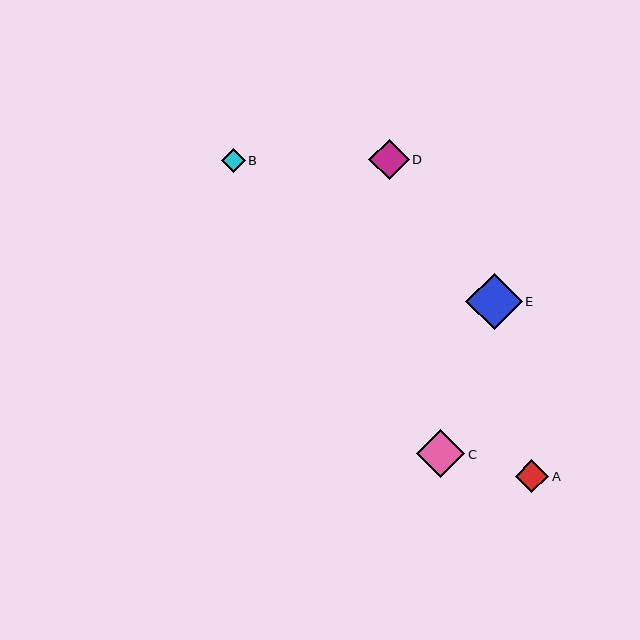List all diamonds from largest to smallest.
From largest to smallest: E, C, D, A, B.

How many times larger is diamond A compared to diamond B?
Diamond A is approximately 1.4 times the size of diamond B.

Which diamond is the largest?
Diamond E is the largest with a size of approximately 56 pixels.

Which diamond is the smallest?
Diamond B is the smallest with a size of approximately 23 pixels.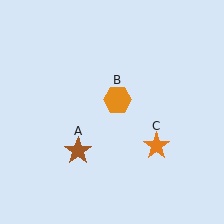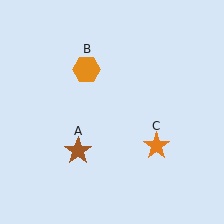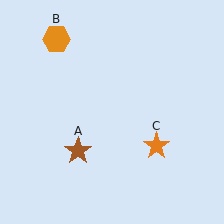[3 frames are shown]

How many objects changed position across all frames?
1 object changed position: orange hexagon (object B).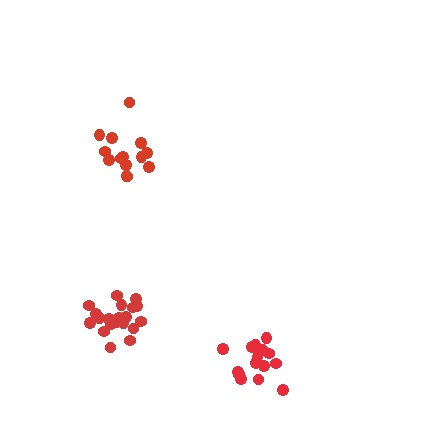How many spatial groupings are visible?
There are 3 spatial groupings.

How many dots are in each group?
Group 1: 16 dots, Group 2: 14 dots, Group 3: 20 dots (50 total).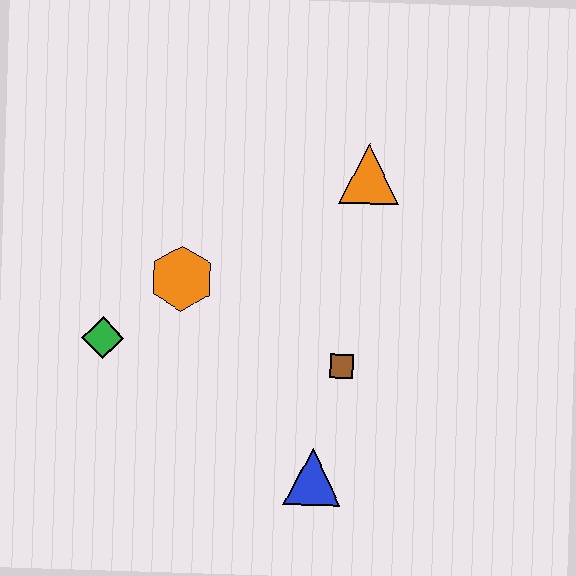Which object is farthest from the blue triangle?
The orange triangle is farthest from the blue triangle.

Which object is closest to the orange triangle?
The brown square is closest to the orange triangle.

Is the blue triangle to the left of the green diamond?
No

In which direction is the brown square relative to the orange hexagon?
The brown square is to the right of the orange hexagon.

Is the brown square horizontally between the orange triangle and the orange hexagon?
Yes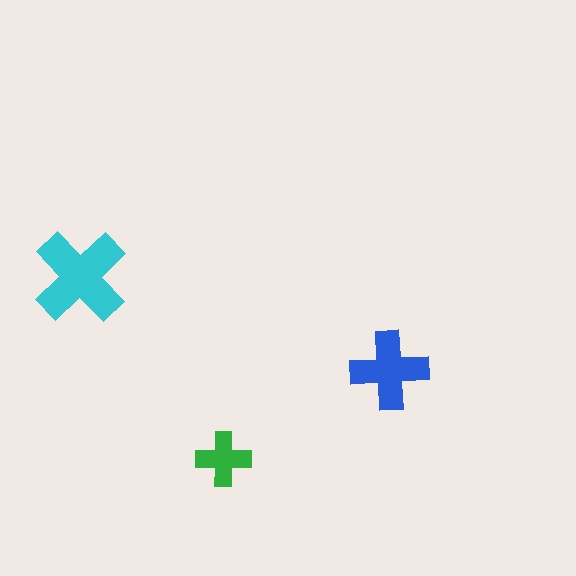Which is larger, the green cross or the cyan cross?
The cyan one.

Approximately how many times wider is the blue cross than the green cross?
About 1.5 times wider.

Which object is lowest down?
The green cross is bottommost.